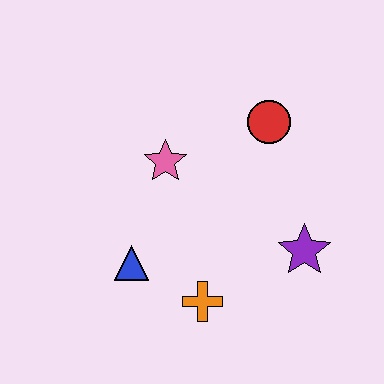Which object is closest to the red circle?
The pink star is closest to the red circle.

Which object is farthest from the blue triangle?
The red circle is farthest from the blue triangle.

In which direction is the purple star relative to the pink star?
The purple star is to the right of the pink star.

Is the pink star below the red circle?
Yes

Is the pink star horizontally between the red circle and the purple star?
No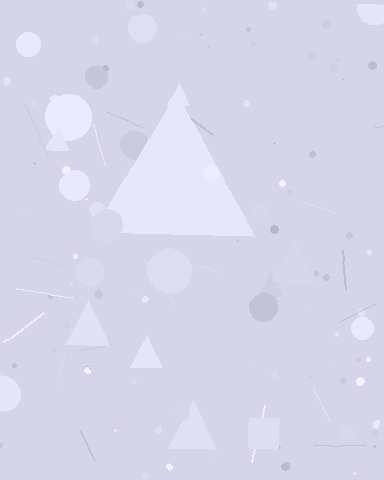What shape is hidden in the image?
A triangle is hidden in the image.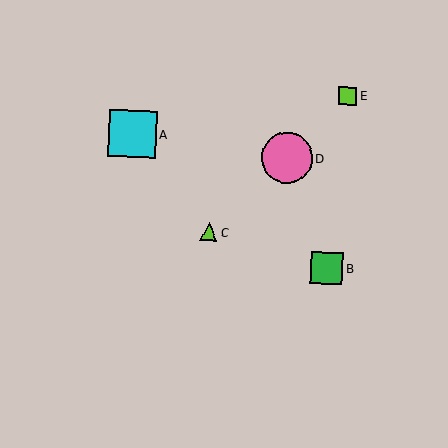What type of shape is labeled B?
Shape B is a green square.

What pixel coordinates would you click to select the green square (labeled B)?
Click at (327, 268) to select the green square B.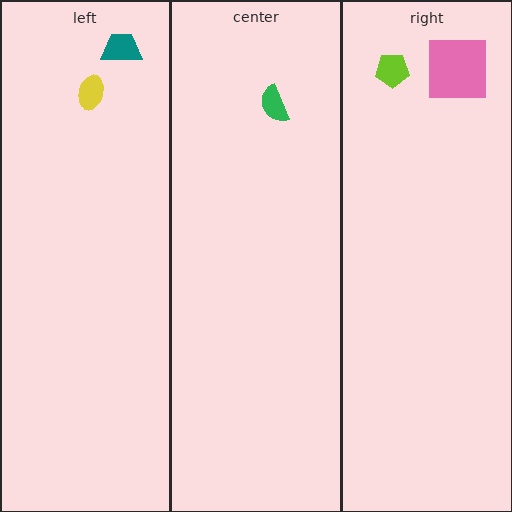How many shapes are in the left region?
2.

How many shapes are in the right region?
2.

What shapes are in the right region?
The lime pentagon, the pink square.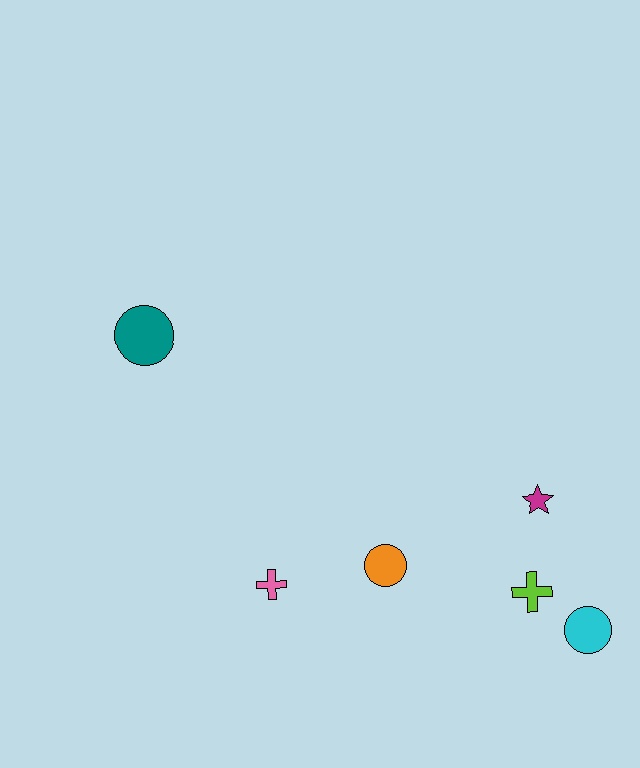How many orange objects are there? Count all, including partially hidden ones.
There is 1 orange object.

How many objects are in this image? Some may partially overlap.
There are 6 objects.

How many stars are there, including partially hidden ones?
There is 1 star.